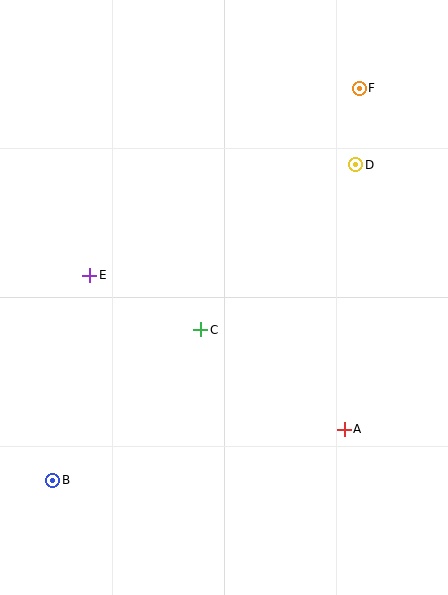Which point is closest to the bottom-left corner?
Point B is closest to the bottom-left corner.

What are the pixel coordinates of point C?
Point C is at (201, 330).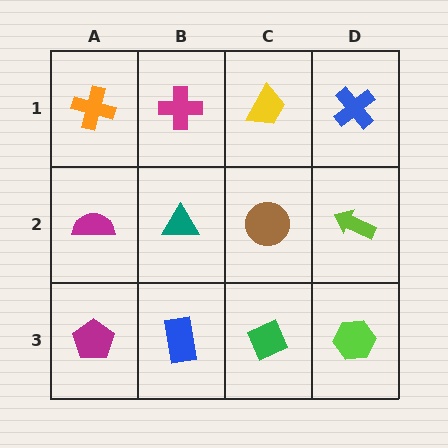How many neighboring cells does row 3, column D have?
2.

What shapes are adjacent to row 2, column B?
A magenta cross (row 1, column B), a blue rectangle (row 3, column B), a magenta semicircle (row 2, column A), a brown circle (row 2, column C).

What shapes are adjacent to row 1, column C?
A brown circle (row 2, column C), a magenta cross (row 1, column B), a blue cross (row 1, column D).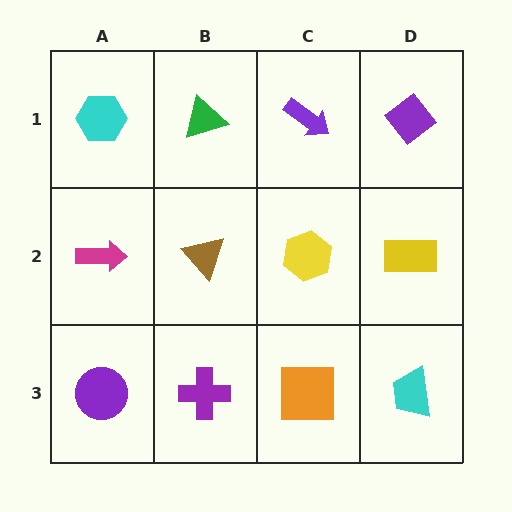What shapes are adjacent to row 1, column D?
A yellow rectangle (row 2, column D), a purple arrow (row 1, column C).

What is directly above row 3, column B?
A brown triangle.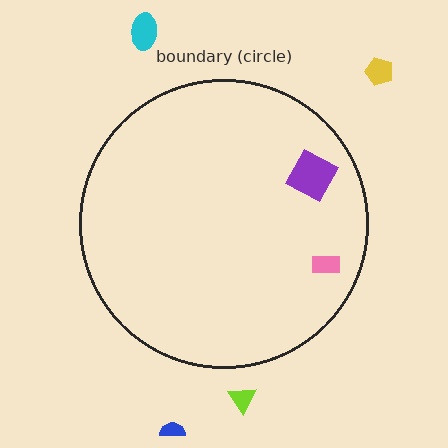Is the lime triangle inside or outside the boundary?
Outside.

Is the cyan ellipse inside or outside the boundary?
Outside.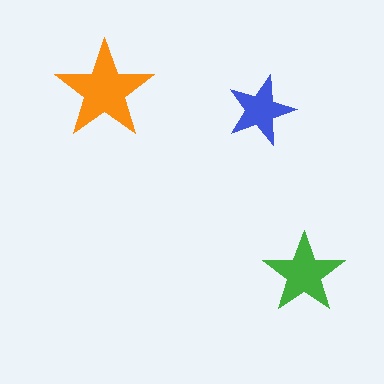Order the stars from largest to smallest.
the orange one, the green one, the blue one.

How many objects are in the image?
There are 3 objects in the image.